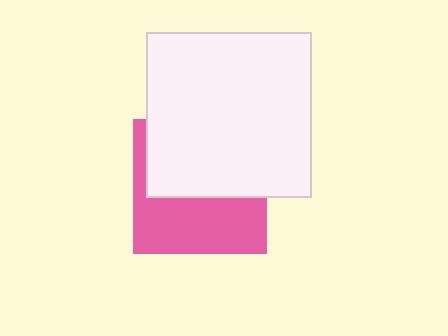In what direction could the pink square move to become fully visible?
The pink square could move down. That would shift it out from behind the white square entirely.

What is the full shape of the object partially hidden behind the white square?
The partially hidden object is a pink square.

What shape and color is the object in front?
The object in front is a white square.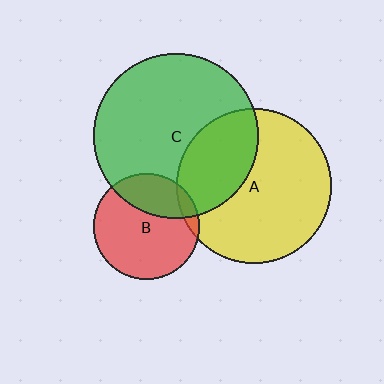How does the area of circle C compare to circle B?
Approximately 2.4 times.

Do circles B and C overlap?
Yes.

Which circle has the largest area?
Circle C (green).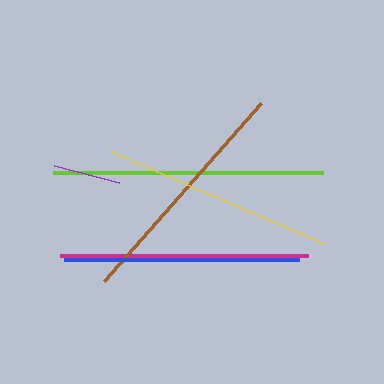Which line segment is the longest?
The lime line is the longest at approximately 270 pixels.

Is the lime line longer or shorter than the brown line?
The lime line is longer than the brown line.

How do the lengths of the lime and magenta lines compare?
The lime and magenta lines are approximately the same length.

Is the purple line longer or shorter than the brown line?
The brown line is longer than the purple line.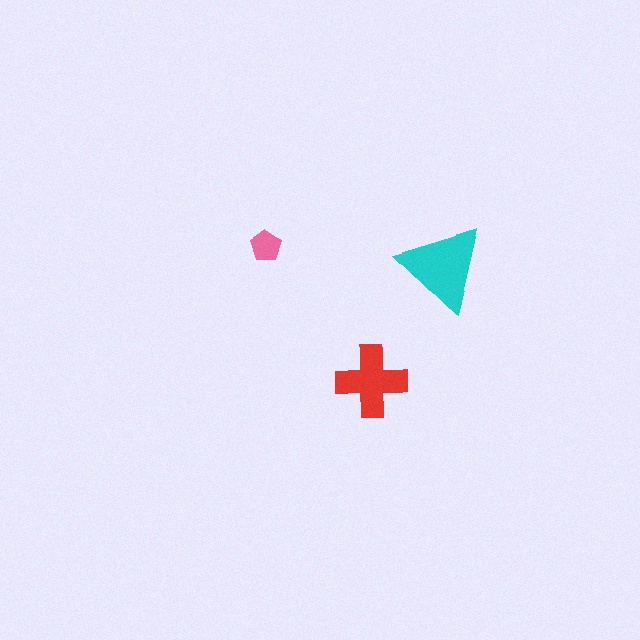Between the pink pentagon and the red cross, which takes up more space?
The red cross.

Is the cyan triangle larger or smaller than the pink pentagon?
Larger.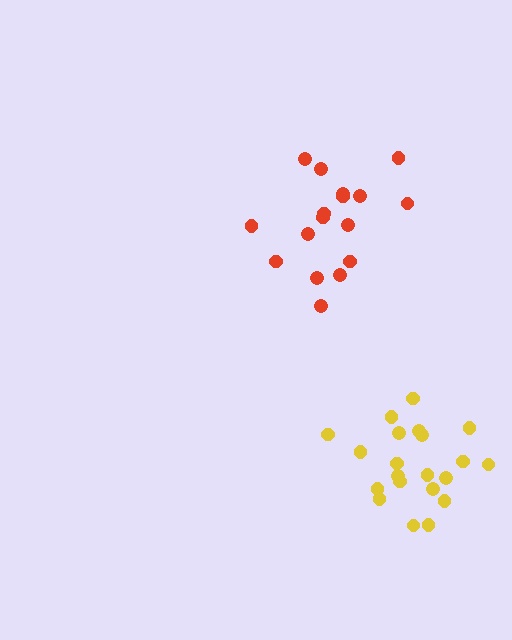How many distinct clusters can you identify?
There are 2 distinct clusters.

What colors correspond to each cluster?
The clusters are colored: yellow, red.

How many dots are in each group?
Group 1: 21 dots, Group 2: 17 dots (38 total).